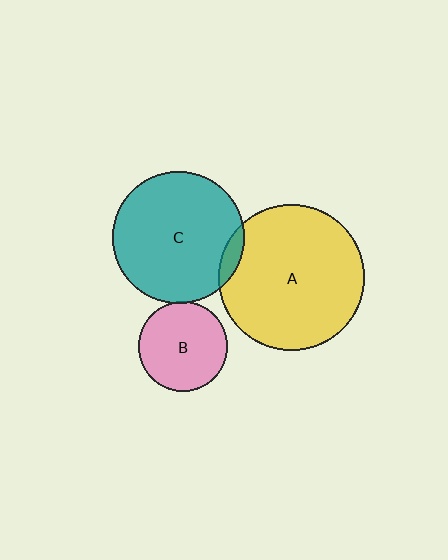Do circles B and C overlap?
Yes.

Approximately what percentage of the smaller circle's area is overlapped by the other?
Approximately 5%.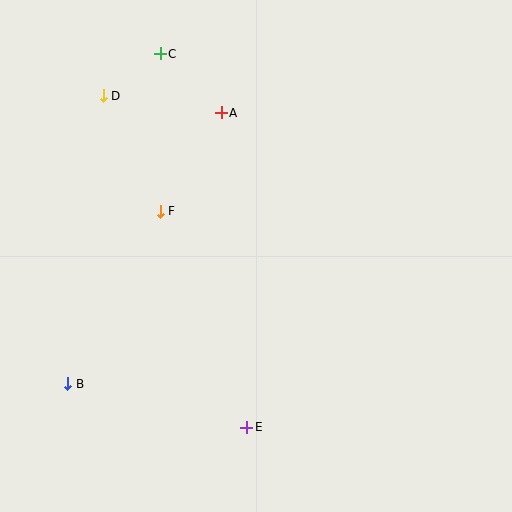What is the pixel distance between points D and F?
The distance between D and F is 129 pixels.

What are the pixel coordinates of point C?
Point C is at (160, 54).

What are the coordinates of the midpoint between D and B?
The midpoint between D and B is at (86, 240).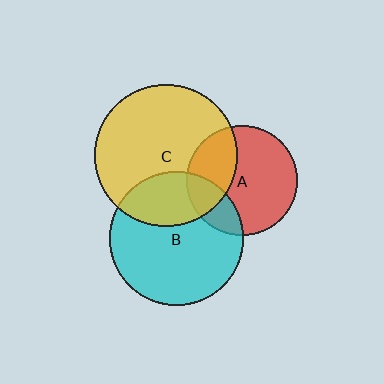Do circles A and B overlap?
Yes.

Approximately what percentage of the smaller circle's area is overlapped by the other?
Approximately 20%.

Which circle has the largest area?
Circle C (yellow).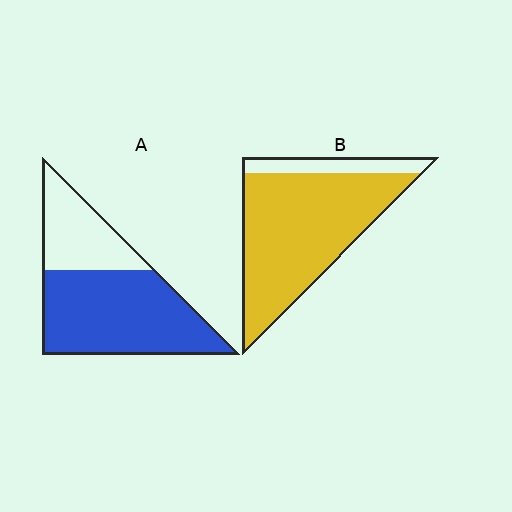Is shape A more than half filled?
Yes.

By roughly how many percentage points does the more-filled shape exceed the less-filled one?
By roughly 15 percentage points (B over A).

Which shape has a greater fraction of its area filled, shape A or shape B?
Shape B.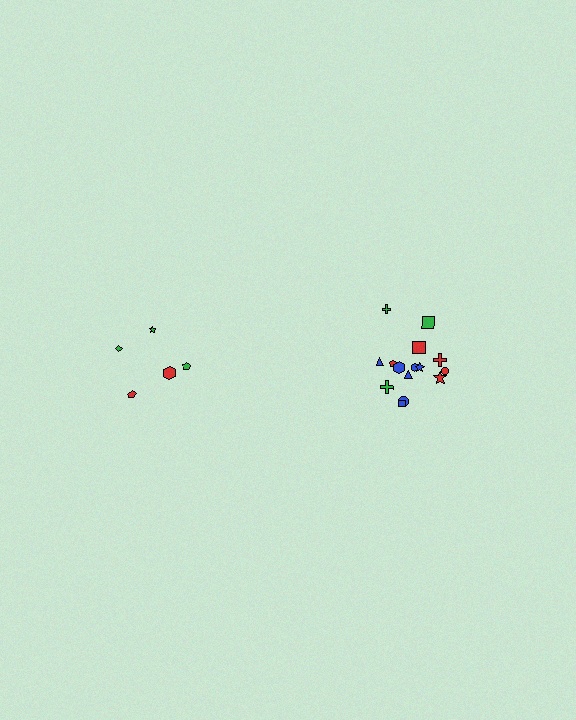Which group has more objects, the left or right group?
The right group.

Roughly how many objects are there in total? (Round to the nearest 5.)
Roughly 20 objects in total.